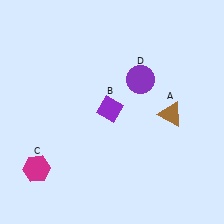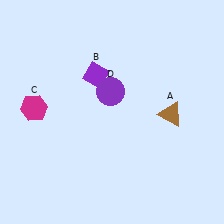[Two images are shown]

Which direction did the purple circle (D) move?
The purple circle (D) moved left.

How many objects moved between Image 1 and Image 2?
3 objects moved between the two images.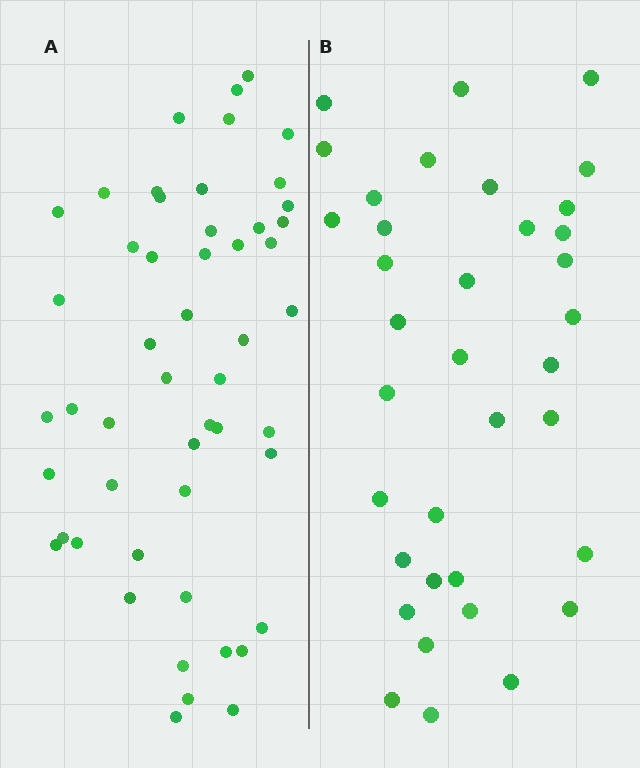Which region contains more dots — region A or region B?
Region A (the left region) has more dots.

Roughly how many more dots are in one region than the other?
Region A has approximately 15 more dots than region B.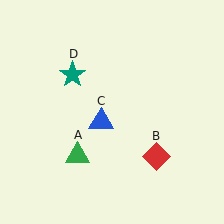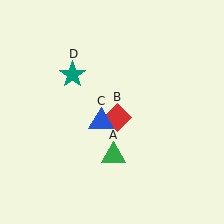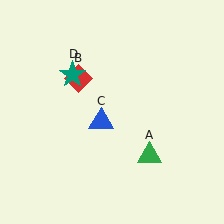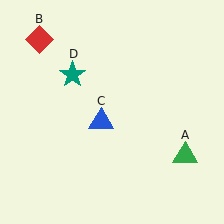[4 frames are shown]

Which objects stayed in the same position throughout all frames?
Blue triangle (object C) and teal star (object D) remained stationary.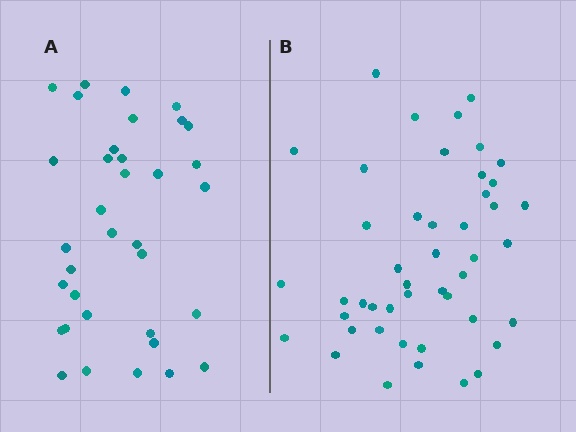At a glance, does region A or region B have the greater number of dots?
Region B (the right region) has more dots.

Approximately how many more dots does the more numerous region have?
Region B has roughly 12 or so more dots than region A.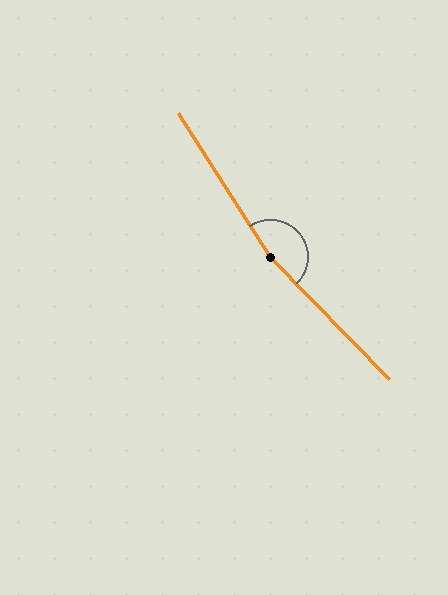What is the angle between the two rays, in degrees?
Approximately 168 degrees.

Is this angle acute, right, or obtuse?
It is obtuse.